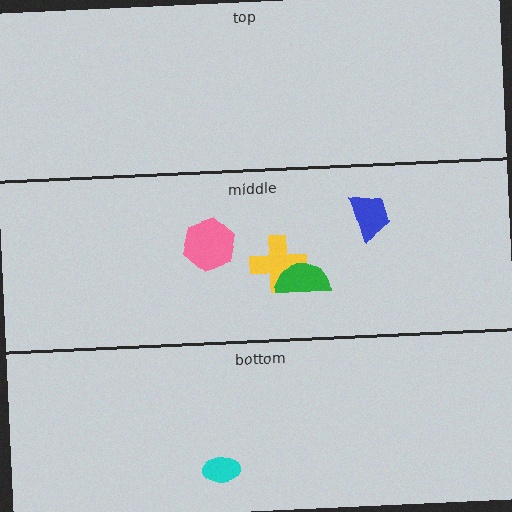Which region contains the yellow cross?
The middle region.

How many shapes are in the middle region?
4.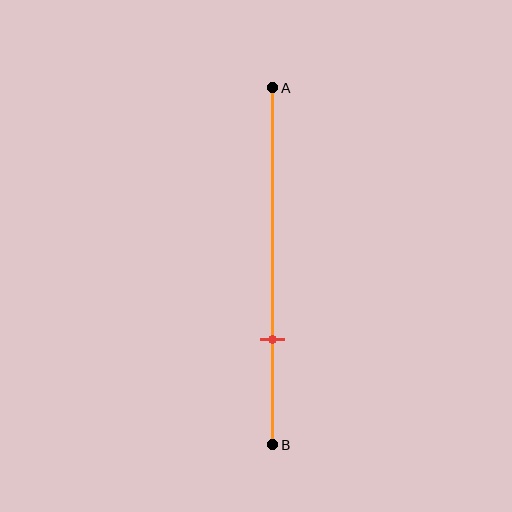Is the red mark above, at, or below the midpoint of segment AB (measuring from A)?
The red mark is below the midpoint of segment AB.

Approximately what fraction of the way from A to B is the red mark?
The red mark is approximately 70% of the way from A to B.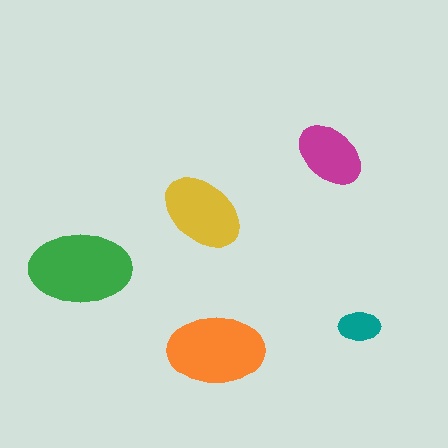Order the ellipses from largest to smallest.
the green one, the orange one, the yellow one, the magenta one, the teal one.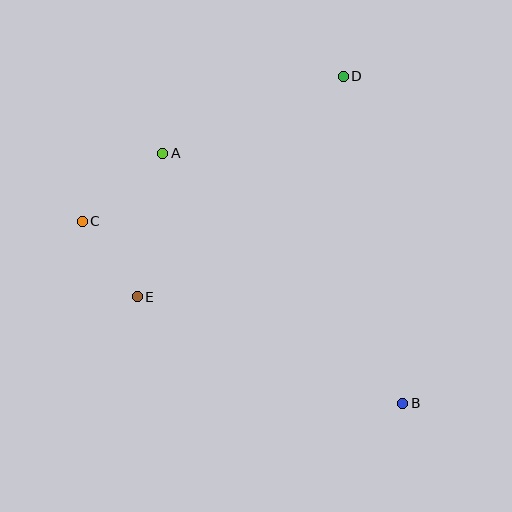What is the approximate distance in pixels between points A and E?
The distance between A and E is approximately 145 pixels.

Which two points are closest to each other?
Points C and E are closest to each other.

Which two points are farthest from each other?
Points B and C are farthest from each other.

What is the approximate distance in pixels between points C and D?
The distance between C and D is approximately 299 pixels.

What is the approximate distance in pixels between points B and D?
The distance between B and D is approximately 333 pixels.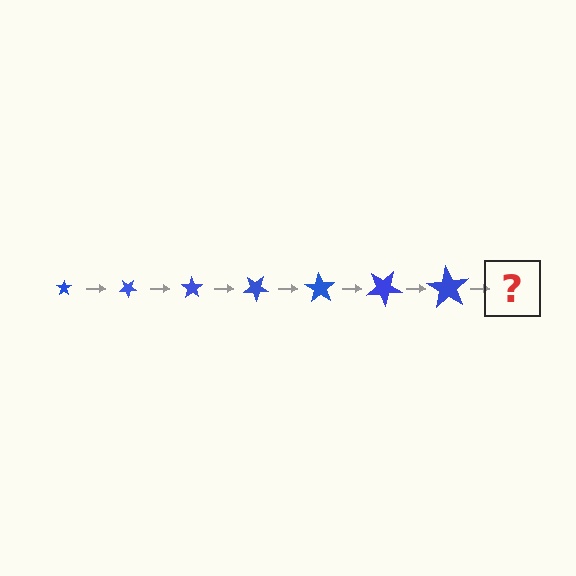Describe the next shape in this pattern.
It should be a star, larger than the previous one and rotated 245 degrees from the start.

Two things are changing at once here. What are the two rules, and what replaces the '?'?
The two rules are that the star grows larger each step and it rotates 35 degrees each step. The '?' should be a star, larger than the previous one and rotated 245 degrees from the start.